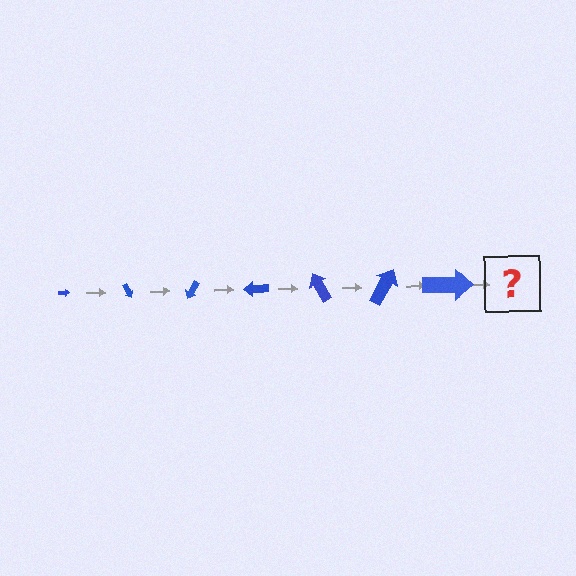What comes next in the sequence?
The next element should be an arrow, larger than the previous one and rotated 420 degrees from the start.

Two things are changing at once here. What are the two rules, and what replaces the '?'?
The two rules are that the arrow grows larger each step and it rotates 60 degrees each step. The '?' should be an arrow, larger than the previous one and rotated 420 degrees from the start.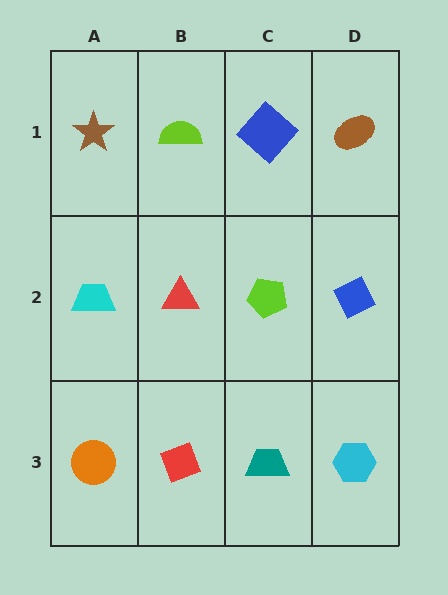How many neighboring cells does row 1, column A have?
2.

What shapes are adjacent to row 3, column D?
A blue diamond (row 2, column D), a teal trapezoid (row 3, column C).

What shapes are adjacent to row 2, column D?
A brown ellipse (row 1, column D), a cyan hexagon (row 3, column D), a lime pentagon (row 2, column C).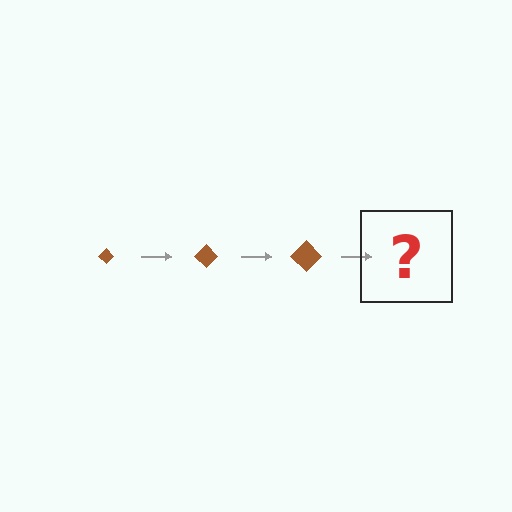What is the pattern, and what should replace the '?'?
The pattern is that the diamond gets progressively larger each step. The '?' should be a brown diamond, larger than the previous one.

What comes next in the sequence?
The next element should be a brown diamond, larger than the previous one.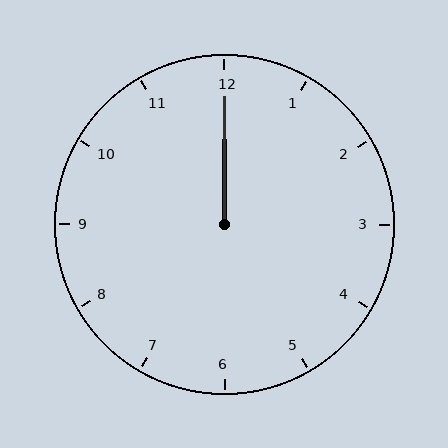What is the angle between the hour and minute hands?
Approximately 0 degrees.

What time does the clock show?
12:00.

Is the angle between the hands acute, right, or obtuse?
It is acute.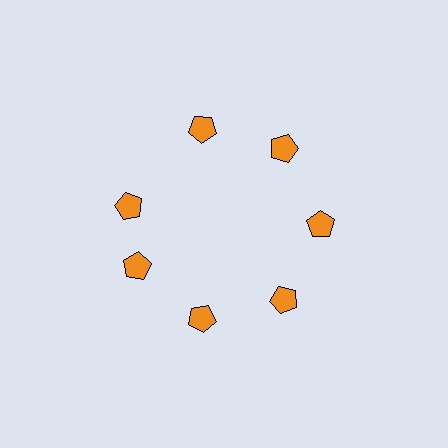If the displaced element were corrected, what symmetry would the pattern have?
It would have 7-fold rotational symmetry — the pattern would map onto itself every 51 degrees.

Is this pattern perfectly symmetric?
No. The 7 orange pentagons are arranged in a ring, but one element near the 10 o'clock position is rotated out of alignment along the ring, breaking the 7-fold rotational symmetry.